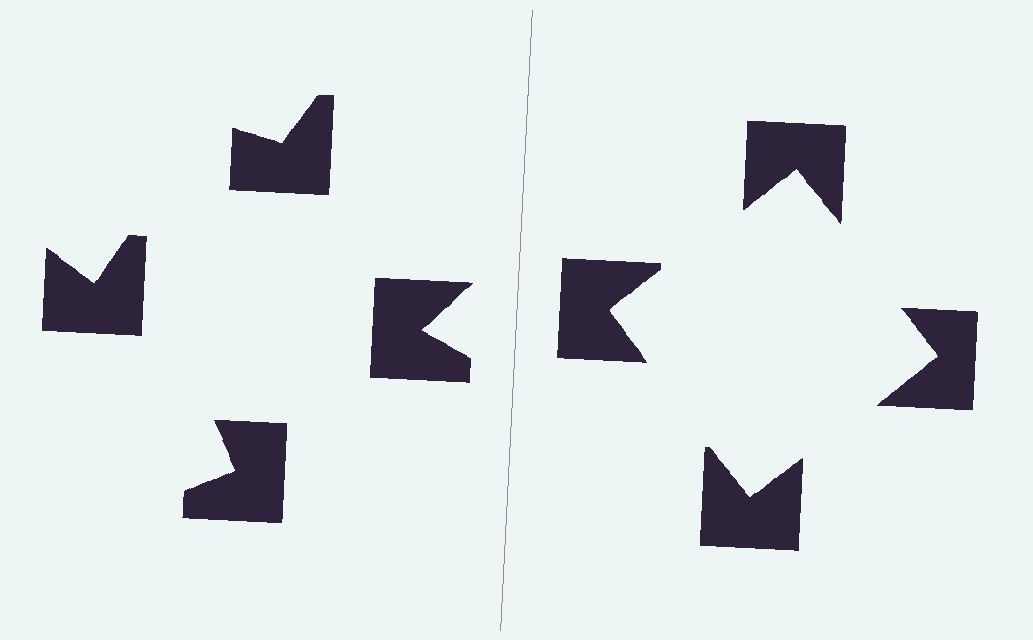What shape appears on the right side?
An illusory square.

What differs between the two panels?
The notched squares are positioned identically on both sides; only the wedge orientations differ. On the right they align to a square; on the left they are misaligned.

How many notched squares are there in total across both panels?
8 — 4 on each side.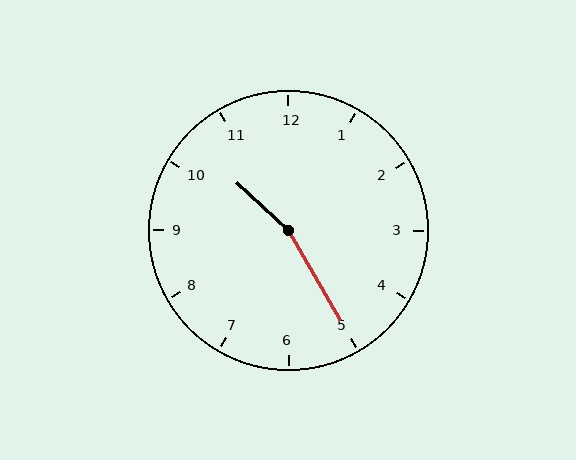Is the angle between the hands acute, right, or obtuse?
It is obtuse.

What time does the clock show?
10:25.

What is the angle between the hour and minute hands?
Approximately 162 degrees.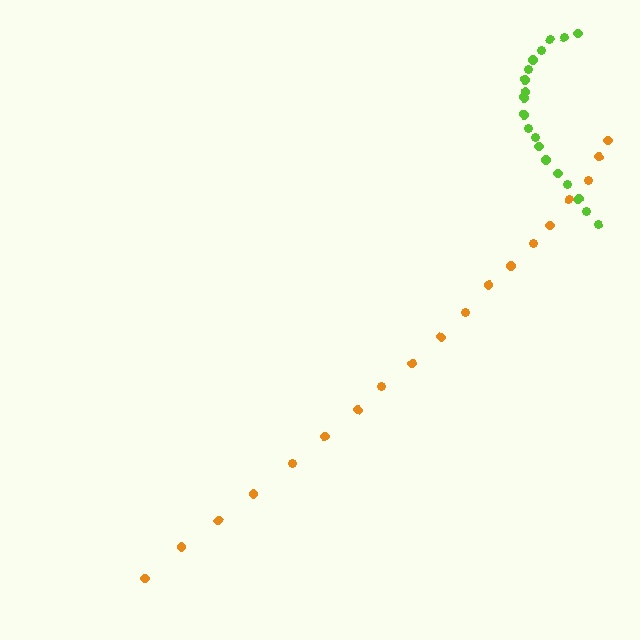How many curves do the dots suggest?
There are 2 distinct paths.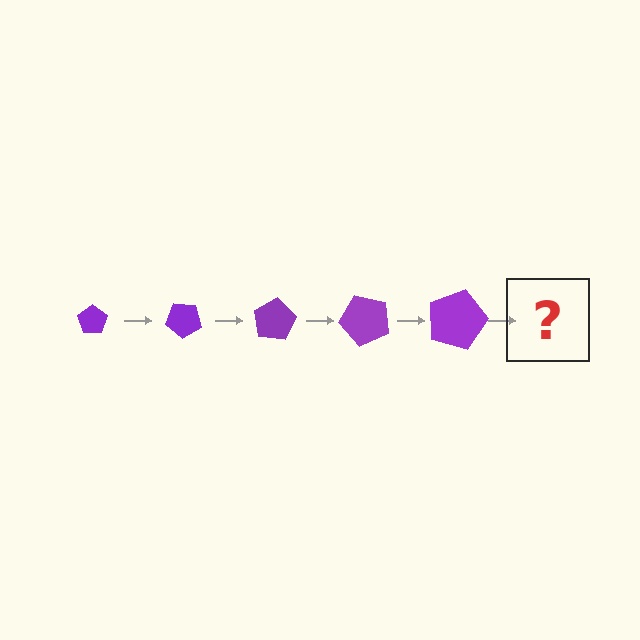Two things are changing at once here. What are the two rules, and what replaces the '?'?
The two rules are that the pentagon grows larger each step and it rotates 40 degrees each step. The '?' should be a pentagon, larger than the previous one and rotated 200 degrees from the start.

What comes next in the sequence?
The next element should be a pentagon, larger than the previous one and rotated 200 degrees from the start.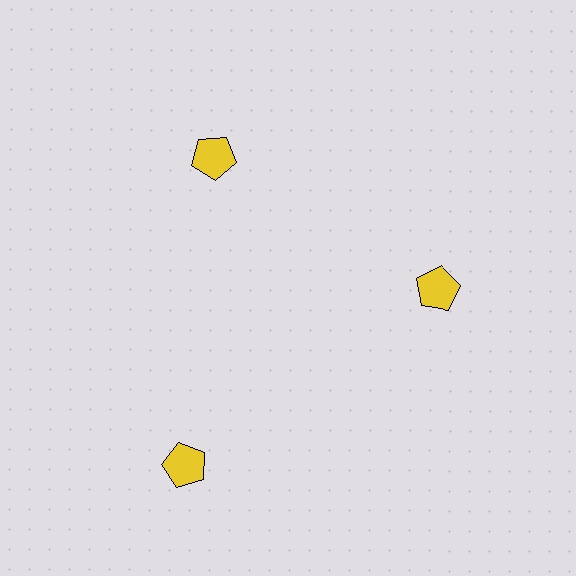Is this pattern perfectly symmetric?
No. The 3 yellow pentagons are arranged in a ring, but one element near the 7 o'clock position is pushed outward from the center, breaking the 3-fold rotational symmetry.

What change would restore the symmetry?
The symmetry would be restored by moving it inward, back onto the ring so that all 3 pentagons sit at equal angles and equal distance from the center.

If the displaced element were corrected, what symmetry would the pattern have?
It would have 3-fold rotational symmetry — the pattern would map onto itself every 120 degrees.